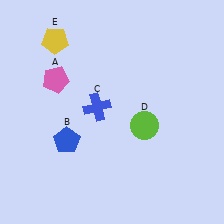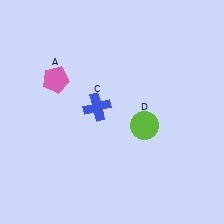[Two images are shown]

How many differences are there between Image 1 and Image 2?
There are 2 differences between the two images.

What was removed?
The blue pentagon (B), the yellow pentagon (E) were removed in Image 2.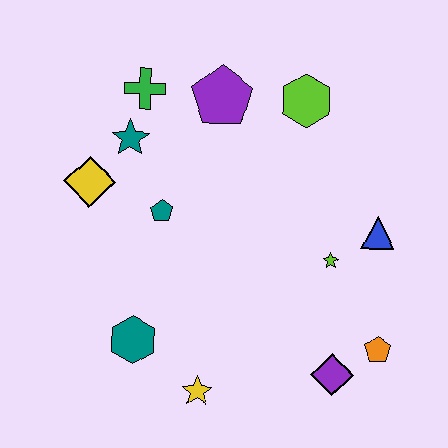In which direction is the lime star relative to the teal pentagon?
The lime star is to the right of the teal pentagon.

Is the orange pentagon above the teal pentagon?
No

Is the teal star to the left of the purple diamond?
Yes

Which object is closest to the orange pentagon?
The purple diamond is closest to the orange pentagon.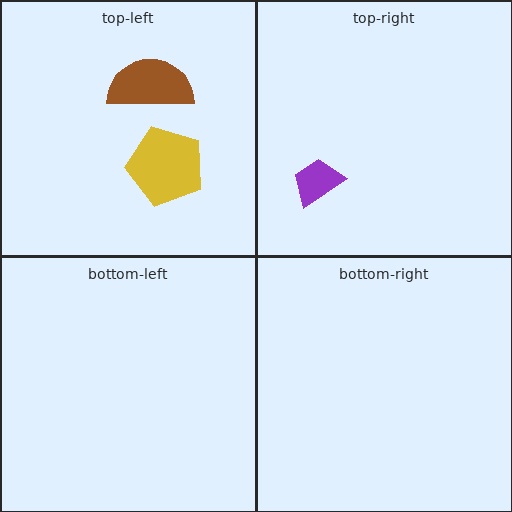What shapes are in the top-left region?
The brown semicircle, the yellow pentagon.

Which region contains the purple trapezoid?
The top-right region.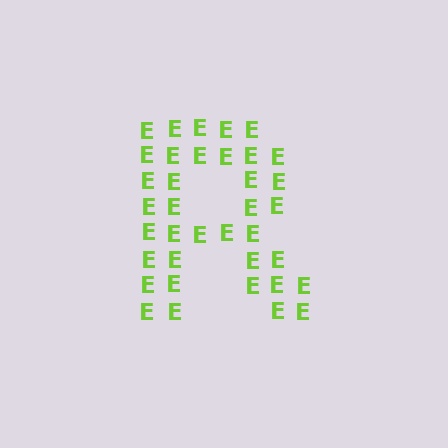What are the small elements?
The small elements are letter E's.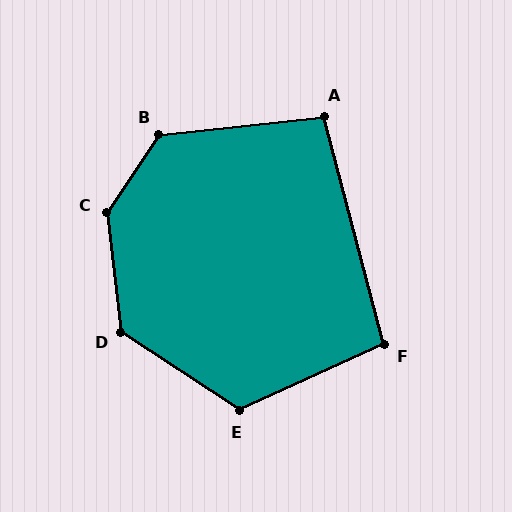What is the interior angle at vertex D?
Approximately 130 degrees (obtuse).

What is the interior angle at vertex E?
Approximately 122 degrees (obtuse).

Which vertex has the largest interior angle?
C, at approximately 140 degrees.